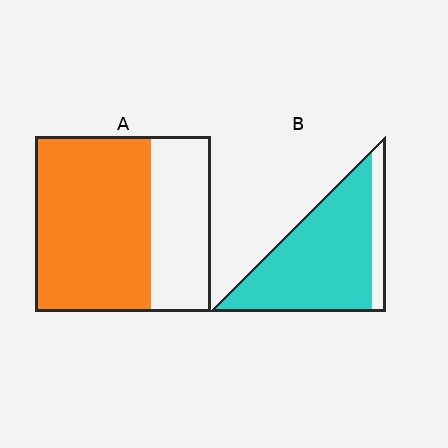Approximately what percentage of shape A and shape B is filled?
A is approximately 65% and B is approximately 85%.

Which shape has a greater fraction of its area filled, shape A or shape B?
Shape B.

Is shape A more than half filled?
Yes.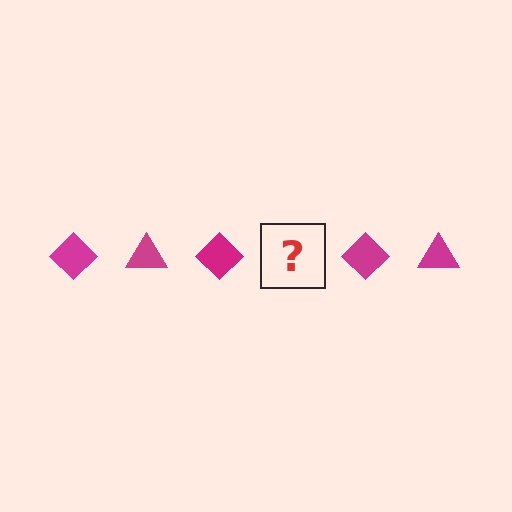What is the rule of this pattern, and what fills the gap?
The rule is that the pattern cycles through diamond, triangle shapes in magenta. The gap should be filled with a magenta triangle.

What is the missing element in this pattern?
The missing element is a magenta triangle.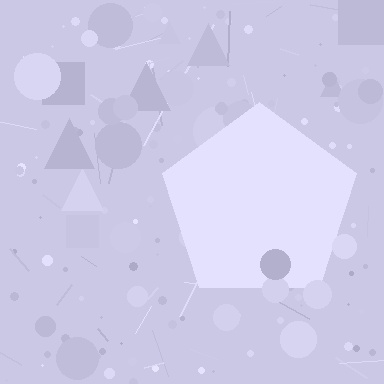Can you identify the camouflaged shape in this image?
The camouflaged shape is a pentagon.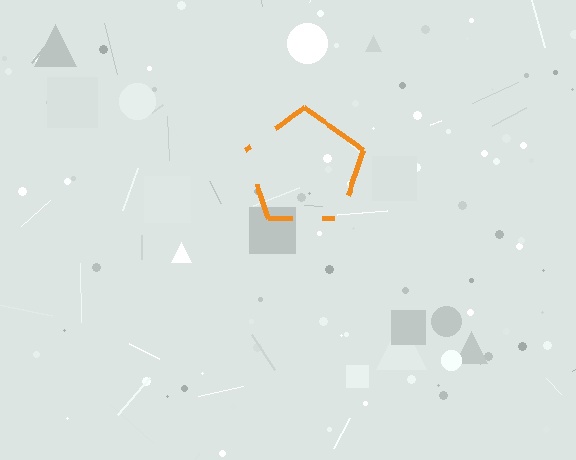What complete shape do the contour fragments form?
The contour fragments form a pentagon.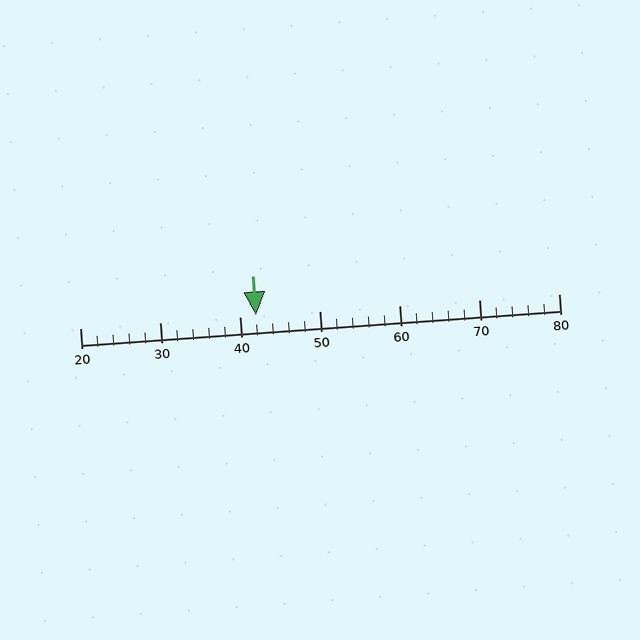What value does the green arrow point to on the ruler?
The green arrow points to approximately 42.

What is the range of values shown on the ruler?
The ruler shows values from 20 to 80.